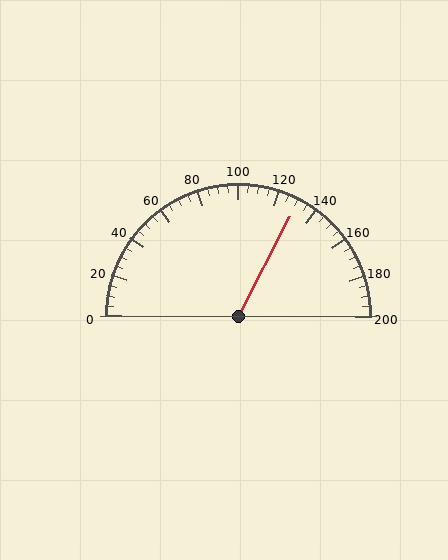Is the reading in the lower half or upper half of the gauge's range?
The reading is in the upper half of the range (0 to 200).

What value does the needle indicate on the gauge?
The needle indicates approximately 130.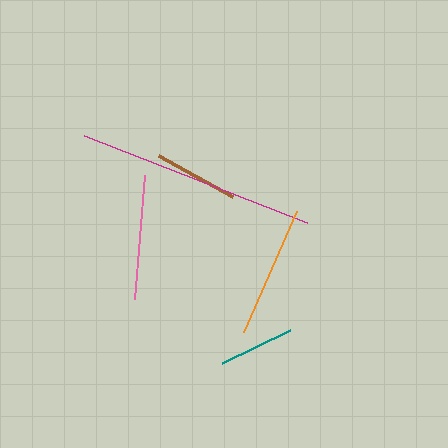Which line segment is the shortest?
The teal line is the shortest at approximately 76 pixels.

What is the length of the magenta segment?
The magenta segment is approximately 238 pixels long.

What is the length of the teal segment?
The teal segment is approximately 76 pixels long.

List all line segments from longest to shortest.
From longest to shortest: magenta, orange, pink, brown, teal.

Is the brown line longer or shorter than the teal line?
The brown line is longer than the teal line.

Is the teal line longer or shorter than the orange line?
The orange line is longer than the teal line.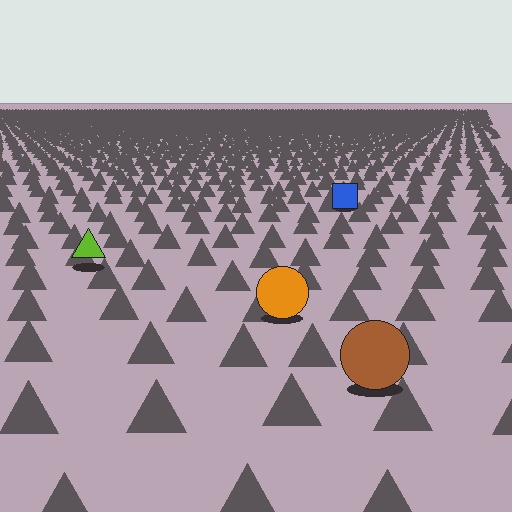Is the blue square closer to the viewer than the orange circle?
No. The orange circle is closer — you can tell from the texture gradient: the ground texture is coarser near it.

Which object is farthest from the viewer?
The blue square is farthest from the viewer. It appears smaller and the ground texture around it is denser.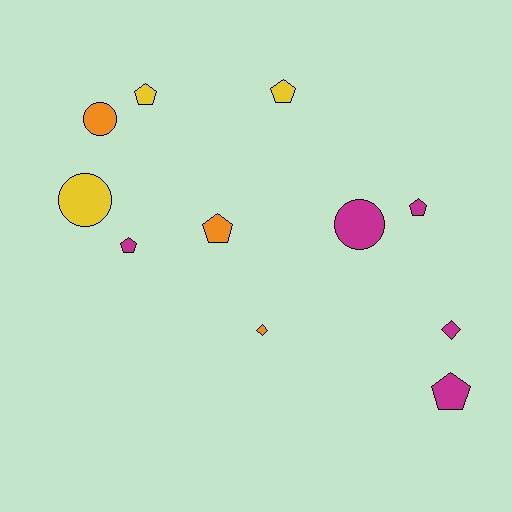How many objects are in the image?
There are 11 objects.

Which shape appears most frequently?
Pentagon, with 6 objects.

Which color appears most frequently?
Magenta, with 5 objects.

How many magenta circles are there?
There is 1 magenta circle.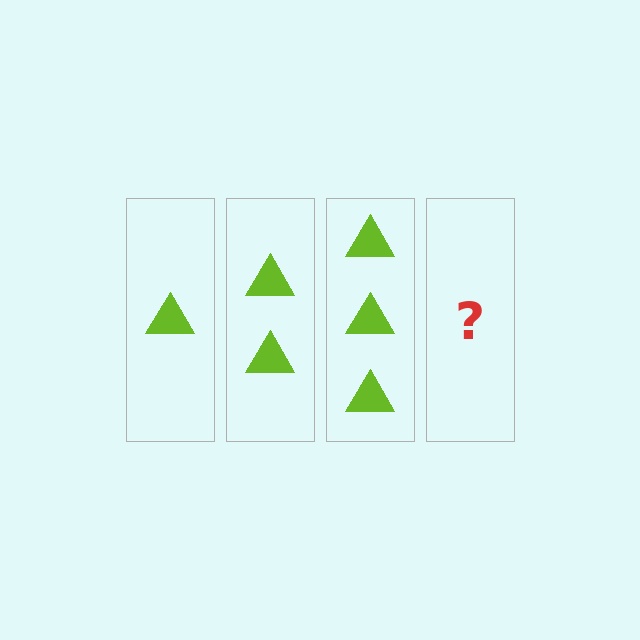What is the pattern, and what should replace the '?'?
The pattern is that each step adds one more triangle. The '?' should be 4 triangles.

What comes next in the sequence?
The next element should be 4 triangles.